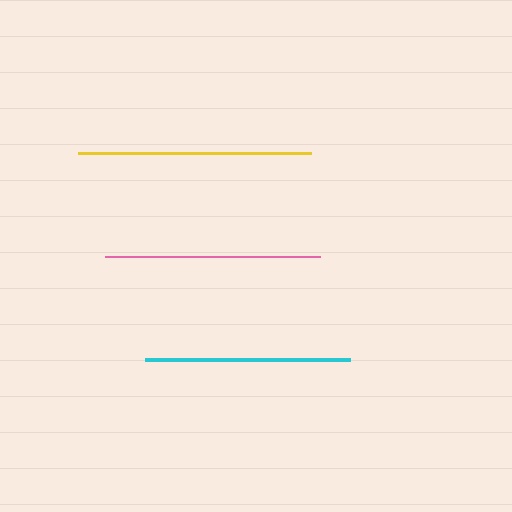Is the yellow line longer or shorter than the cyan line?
The yellow line is longer than the cyan line.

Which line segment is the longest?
The yellow line is the longest at approximately 232 pixels.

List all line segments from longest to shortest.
From longest to shortest: yellow, pink, cyan.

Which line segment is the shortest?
The cyan line is the shortest at approximately 204 pixels.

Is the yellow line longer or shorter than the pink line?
The yellow line is longer than the pink line.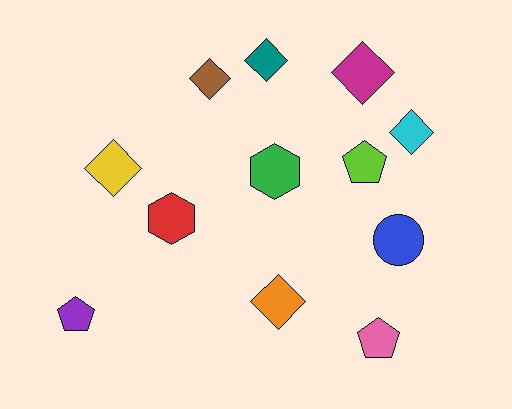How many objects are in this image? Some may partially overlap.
There are 12 objects.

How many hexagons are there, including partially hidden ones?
There are 2 hexagons.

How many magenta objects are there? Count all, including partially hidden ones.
There is 1 magenta object.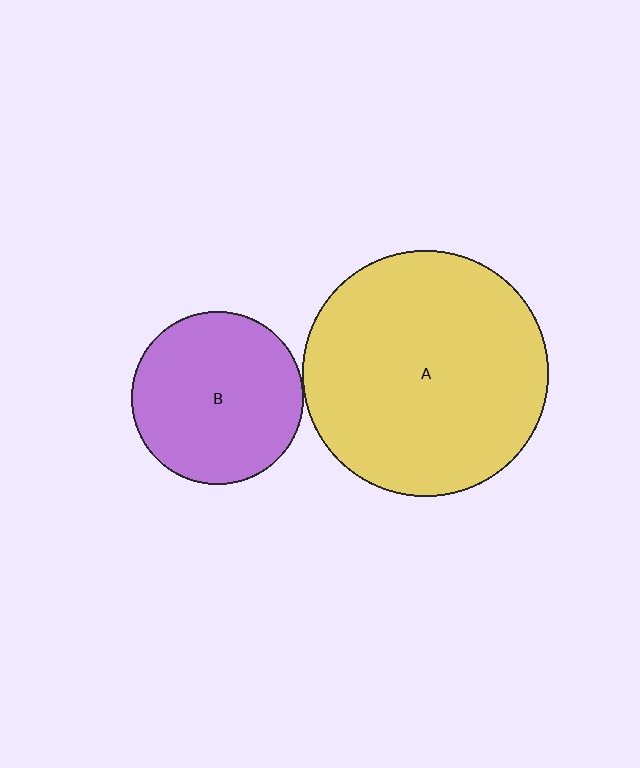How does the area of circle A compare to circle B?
Approximately 2.0 times.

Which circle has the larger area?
Circle A (yellow).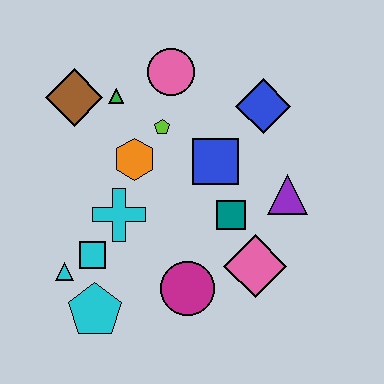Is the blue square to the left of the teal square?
Yes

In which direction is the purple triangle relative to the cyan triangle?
The purple triangle is to the right of the cyan triangle.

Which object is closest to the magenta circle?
The pink diamond is closest to the magenta circle.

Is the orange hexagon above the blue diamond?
No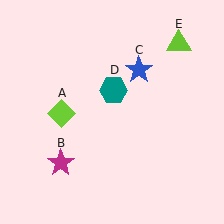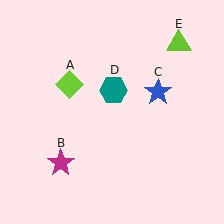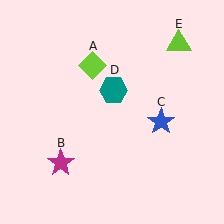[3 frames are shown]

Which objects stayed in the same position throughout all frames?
Magenta star (object B) and teal hexagon (object D) and lime triangle (object E) remained stationary.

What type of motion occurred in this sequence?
The lime diamond (object A), blue star (object C) rotated clockwise around the center of the scene.